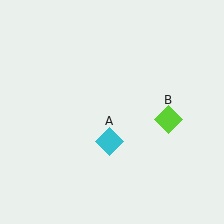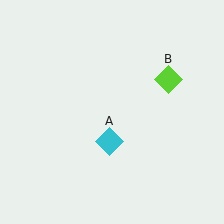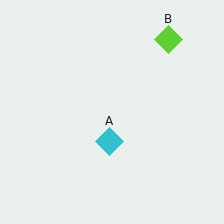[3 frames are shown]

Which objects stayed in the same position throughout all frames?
Cyan diamond (object A) remained stationary.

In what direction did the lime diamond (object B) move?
The lime diamond (object B) moved up.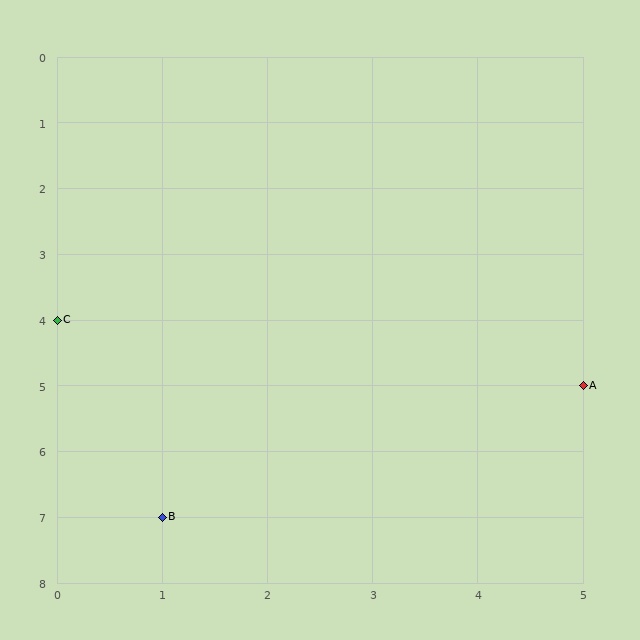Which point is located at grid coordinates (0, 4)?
Point C is at (0, 4).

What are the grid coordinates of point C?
Point C is at grid coordinates (0, 4).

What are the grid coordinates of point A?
Point A is at grid coordinates (5, 5).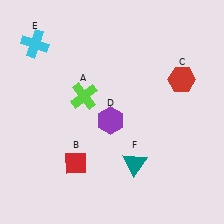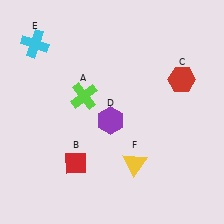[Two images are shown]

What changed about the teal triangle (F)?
In Image 1, F is teal. In Image 2, it changed to yellow.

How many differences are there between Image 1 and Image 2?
There is 1 difference between the two images.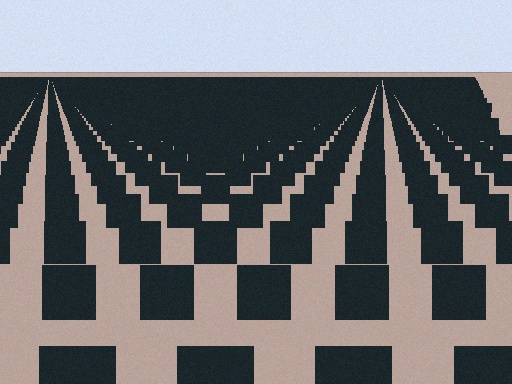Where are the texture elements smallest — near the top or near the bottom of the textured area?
Near the top.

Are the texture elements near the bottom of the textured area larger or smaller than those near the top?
Larger. Near the bottom, elements are closer to the viewer and appear at a bigger on-screen size.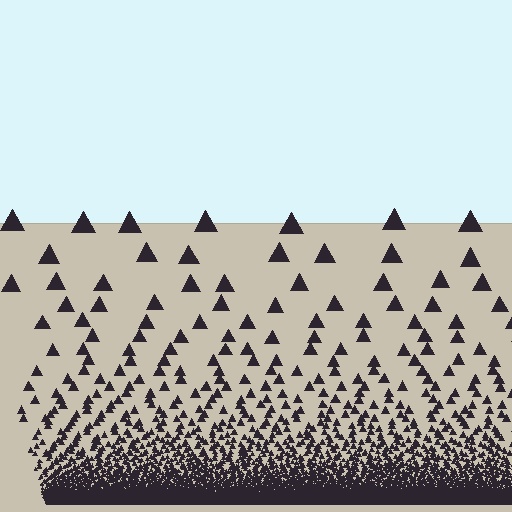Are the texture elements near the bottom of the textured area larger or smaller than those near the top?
Smaller. The gradient is inverted — elements near the bottom are smaller and denser.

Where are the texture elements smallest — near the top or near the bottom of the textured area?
Near the bottom.